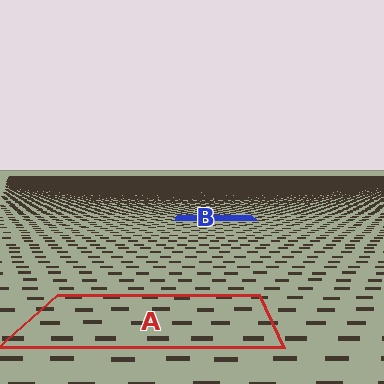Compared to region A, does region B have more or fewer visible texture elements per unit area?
Region B has more texture elements per unit area — they are packed more densely because it is farther away.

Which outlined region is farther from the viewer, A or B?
Region B is farther from the viewer — the texture elements inside it appear smaller and more densely packed.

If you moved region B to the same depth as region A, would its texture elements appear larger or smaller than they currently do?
They would appear larger. At a closer depth, the same texture elements are projected at a bigger on-screen size.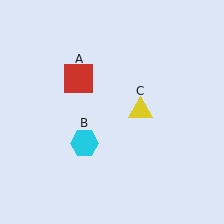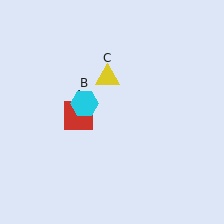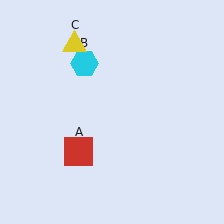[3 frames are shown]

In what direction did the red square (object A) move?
The red square (object A) moved down.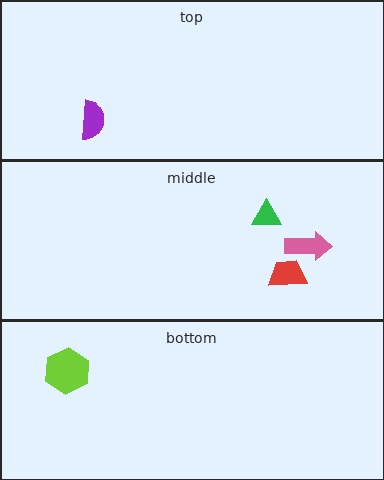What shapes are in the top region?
The purple semicircle.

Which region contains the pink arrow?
The middle region.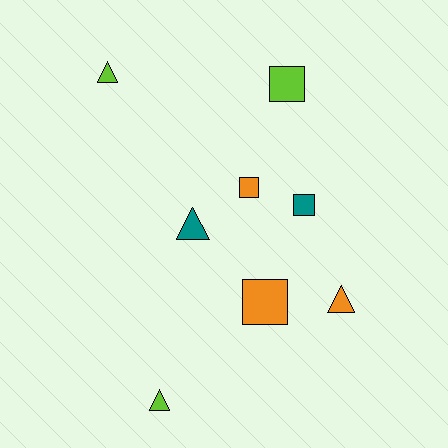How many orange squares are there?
There are 2 orange squares.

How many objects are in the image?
There are 8 objects.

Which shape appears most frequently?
Square, with 4 objects.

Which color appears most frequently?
Lime, with 3 objects.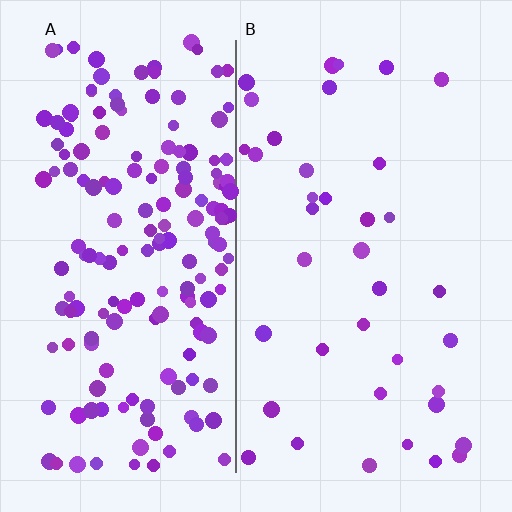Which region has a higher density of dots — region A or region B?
A (the left).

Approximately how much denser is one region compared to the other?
Approximately 4.5× — region A over region B.